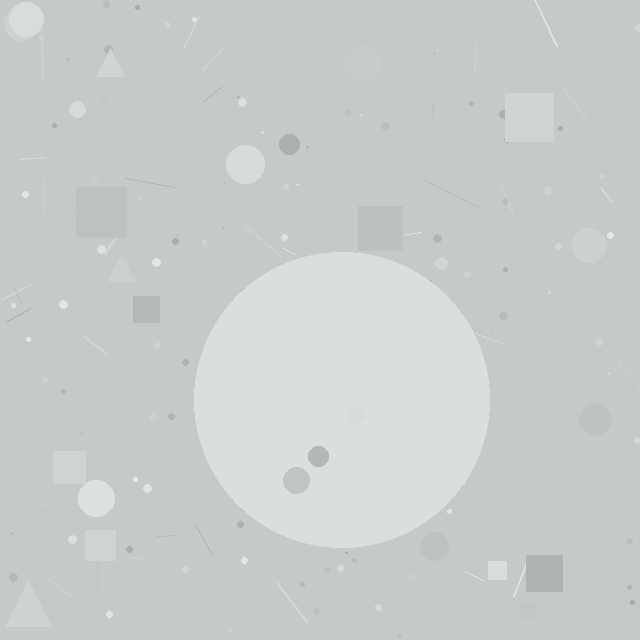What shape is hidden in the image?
A circle is hidden in the image.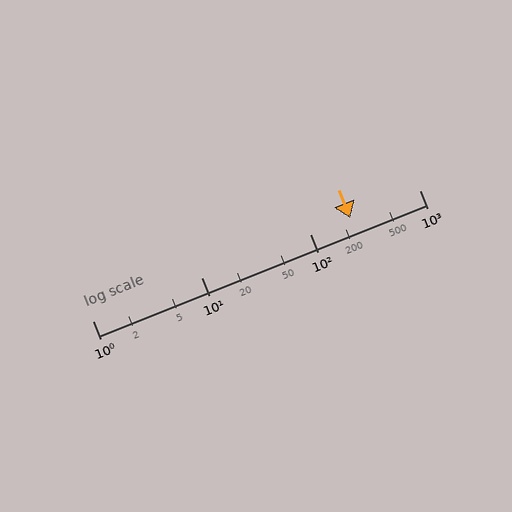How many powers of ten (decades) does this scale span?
The scale spans 3 decades, from 1 to 1000.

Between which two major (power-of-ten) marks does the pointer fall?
The pointer is between 100 and 1000.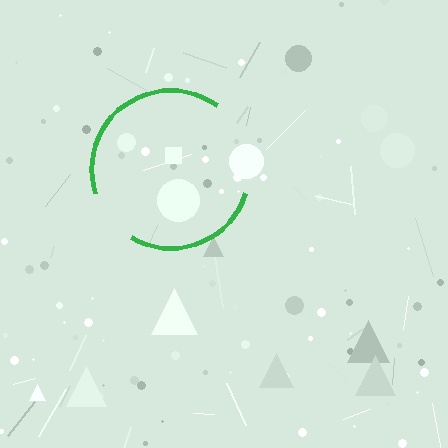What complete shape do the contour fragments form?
The contour fragments form a circle.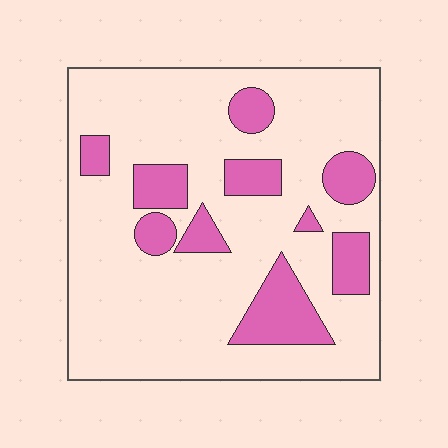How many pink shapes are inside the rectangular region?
10.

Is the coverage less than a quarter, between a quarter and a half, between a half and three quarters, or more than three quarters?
Less than a quarter.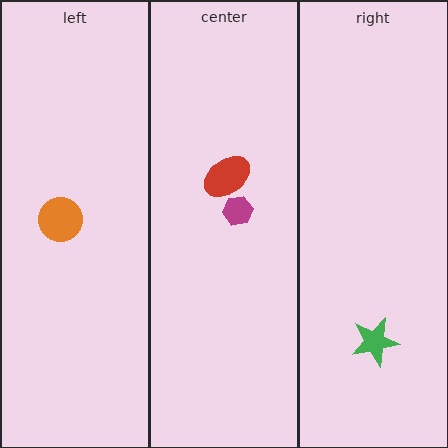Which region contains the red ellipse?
The center region.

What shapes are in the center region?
The magenta hexagon, the red ellipse.